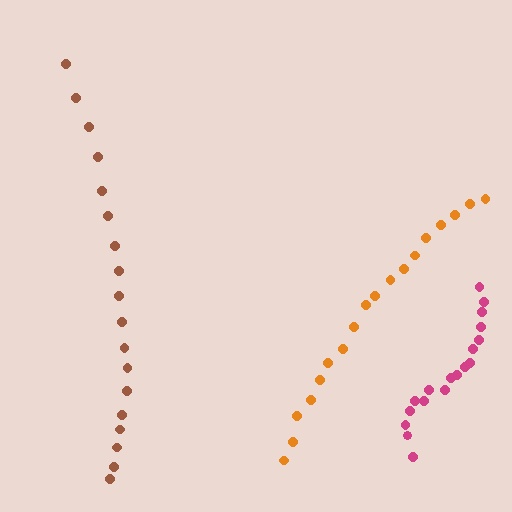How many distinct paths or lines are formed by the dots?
There are 3 distinct paths.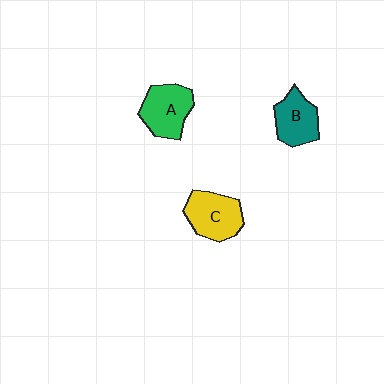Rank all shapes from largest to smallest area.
From largest to smallest: C (yellow), A (green), B (teal).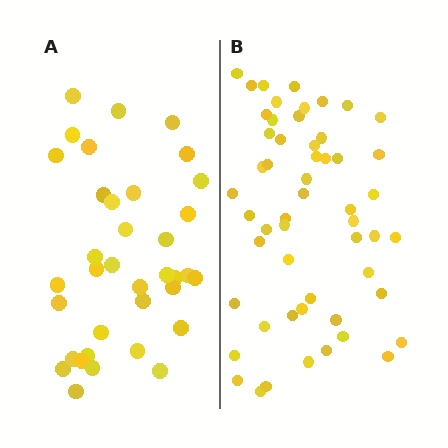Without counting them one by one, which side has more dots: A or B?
Region B (the right region) has more dots.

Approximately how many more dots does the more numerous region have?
Region B has approximately 20 more dots than region A.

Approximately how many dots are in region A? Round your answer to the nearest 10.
About 40 dots. (The exact count is 36, which rounds to 40.)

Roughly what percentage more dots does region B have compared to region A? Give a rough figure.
About 50% more.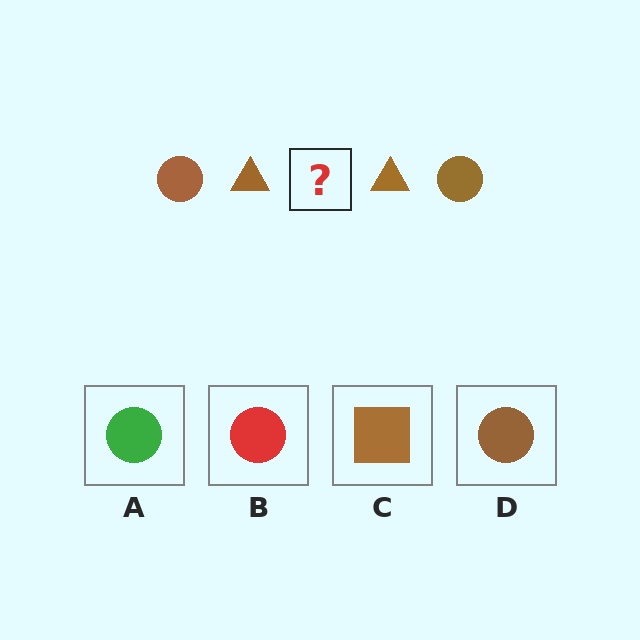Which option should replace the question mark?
Option D.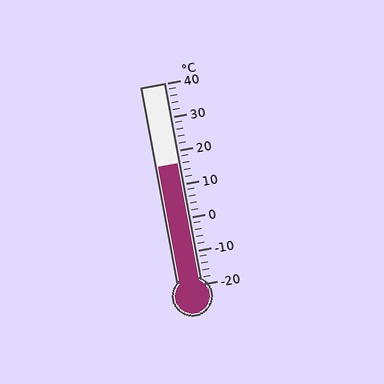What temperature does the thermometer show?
The thermometer shows approximately 16°C.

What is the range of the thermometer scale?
The thermometer scale ranges from -20°C to 40°C.